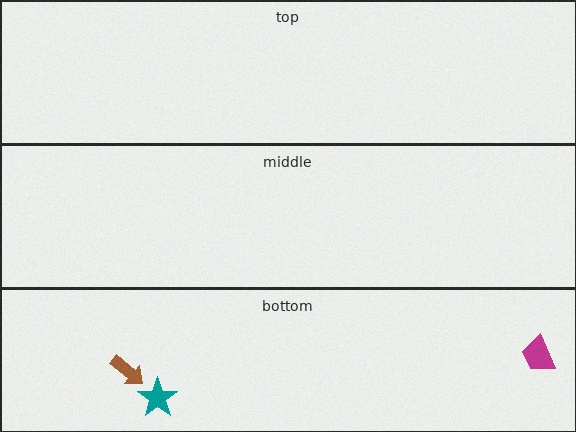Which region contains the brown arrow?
The bottom region.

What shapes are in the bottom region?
The teal star, the magenta trapezoid, the brown arrow.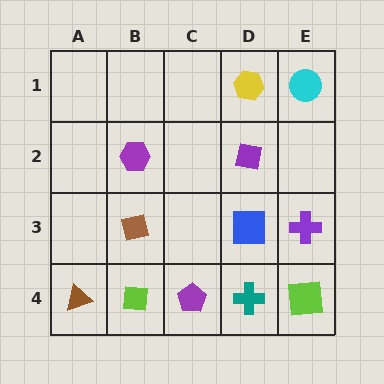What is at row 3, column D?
A blue square.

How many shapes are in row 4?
5 shapes.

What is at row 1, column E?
A cyan circle.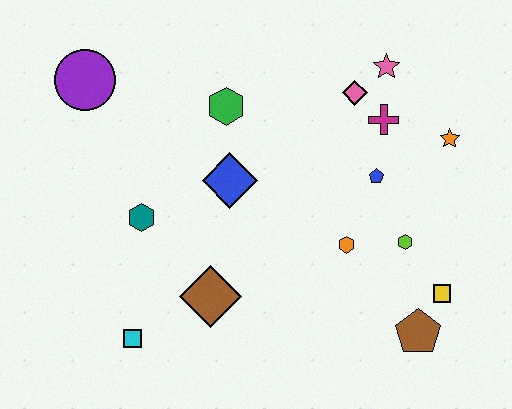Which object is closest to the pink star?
The pink diamond is closest to the pink star.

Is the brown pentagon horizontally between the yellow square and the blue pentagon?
Yes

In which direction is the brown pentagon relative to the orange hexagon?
The brown pentagon is below the orange hexagon.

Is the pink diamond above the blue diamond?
Yes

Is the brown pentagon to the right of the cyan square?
Yes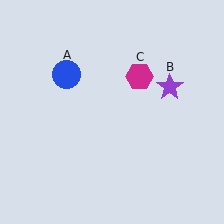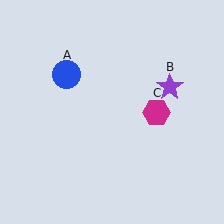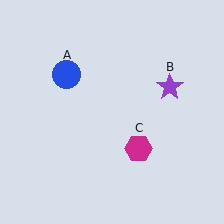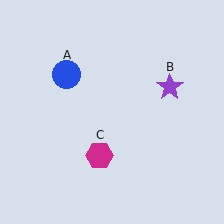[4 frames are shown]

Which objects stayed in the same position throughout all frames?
Blue circle (object A) and purple star (object B) remained stationary.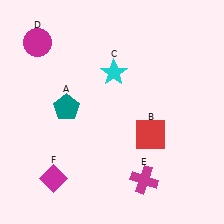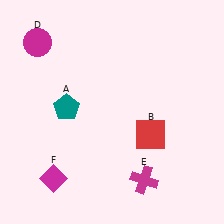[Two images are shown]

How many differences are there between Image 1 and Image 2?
There is 1 difference between the two images.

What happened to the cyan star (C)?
The cyan star (C) was removed in Image 2. It was in the top-right area of Image 1.